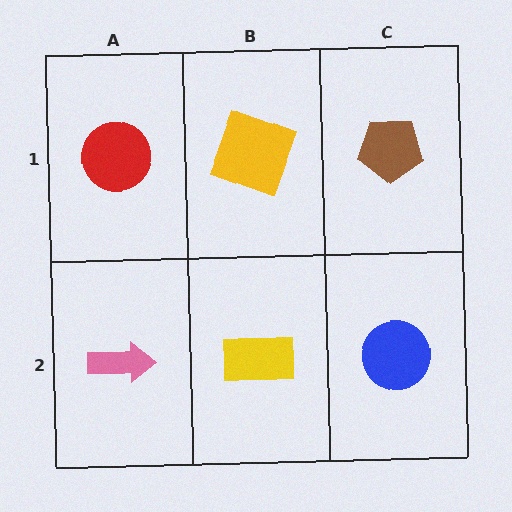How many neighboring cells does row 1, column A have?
2.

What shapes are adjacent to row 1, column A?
A pink arrow (row 2, column A), a yellow square (row 1, column B).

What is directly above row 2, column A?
A red circle.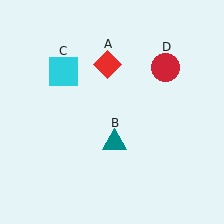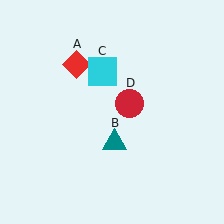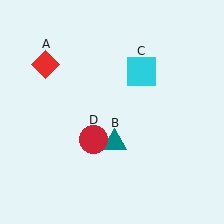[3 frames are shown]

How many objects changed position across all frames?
3 objects changed position: red diamond (object A), cyan square (object C), red circle (object D).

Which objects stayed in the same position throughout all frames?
Teal triangle (object B) remained stationary.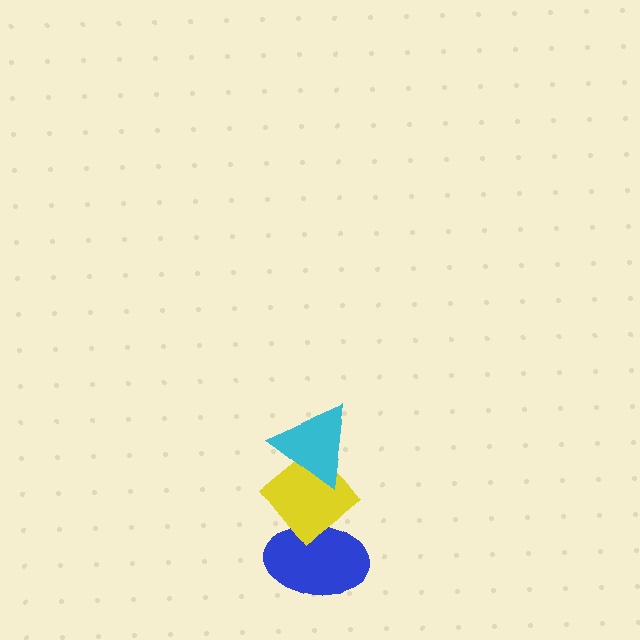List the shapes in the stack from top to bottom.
From top to bottom: the cyan triangle, the yellow diamond, the blue ellipse.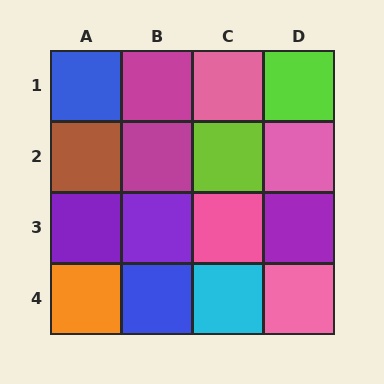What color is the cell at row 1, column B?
Magenta.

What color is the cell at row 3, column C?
Pink.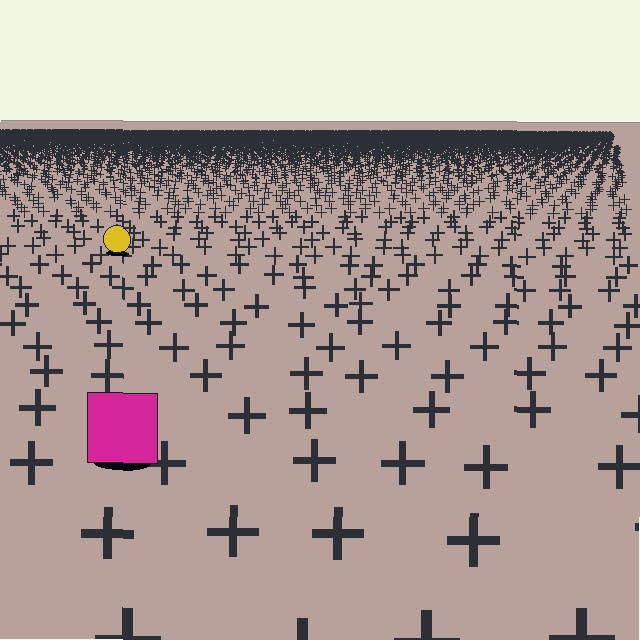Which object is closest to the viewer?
The magenta square is closest. The texture marks near it are larger and more spread out.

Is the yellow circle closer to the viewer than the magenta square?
No. The magenta square is closer — you can tell from the texture gradient: the ground texture is coarser near it.